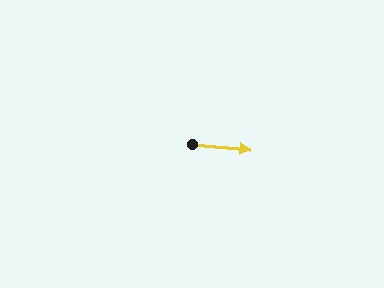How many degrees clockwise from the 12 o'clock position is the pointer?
Approximately 95 degrees.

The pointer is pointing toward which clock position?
Roughly 3 o'clock.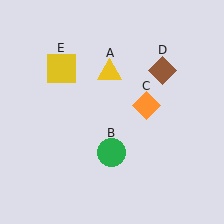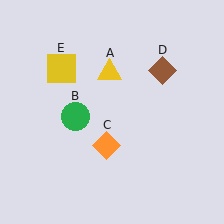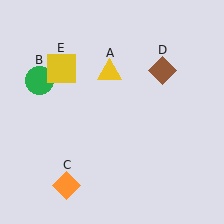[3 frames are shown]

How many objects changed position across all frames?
2 objects changed position: green circle (object B), orange diamond (object C).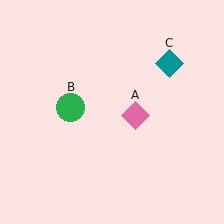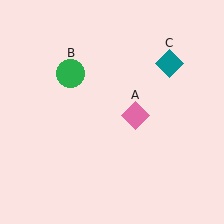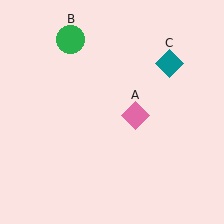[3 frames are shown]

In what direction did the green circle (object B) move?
The green circle (object B) moved up.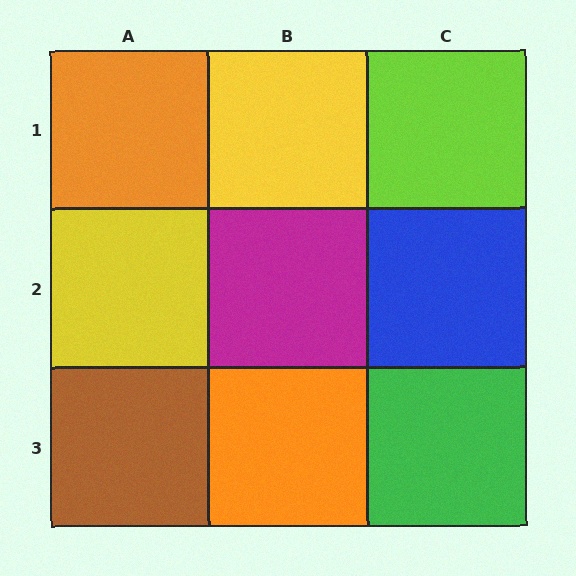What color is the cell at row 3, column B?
Orange.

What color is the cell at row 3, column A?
Brown.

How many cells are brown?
1 cell is brown.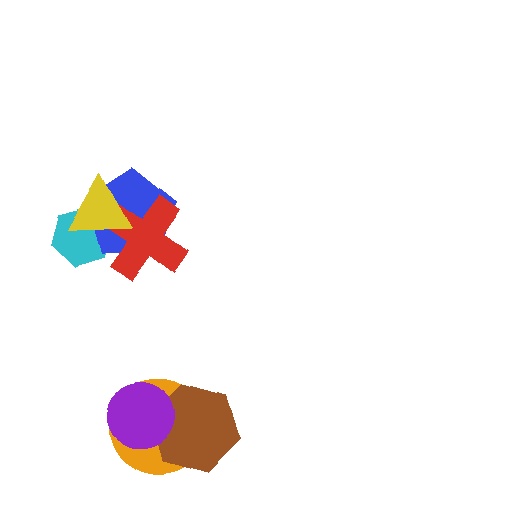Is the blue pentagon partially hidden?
Yes, it is partially covered by another shape.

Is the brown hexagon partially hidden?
Yes, it is partially covered by another shape.